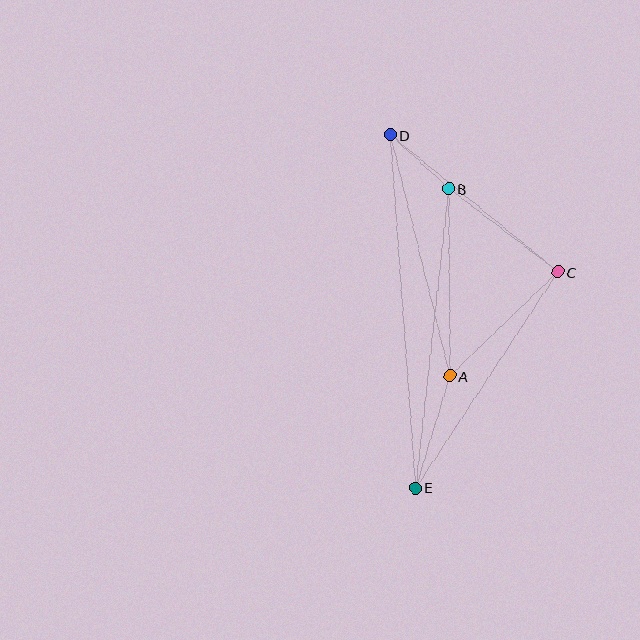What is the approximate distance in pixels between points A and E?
The distance between A and E is approximately 117 pixels.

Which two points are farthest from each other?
Points D and E are farthest from each other.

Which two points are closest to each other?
Points B and D are closest to each other.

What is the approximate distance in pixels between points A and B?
The distance between A and B is approximately 187 pixels.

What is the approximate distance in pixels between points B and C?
The distance between B and C is approximately 137 pixels.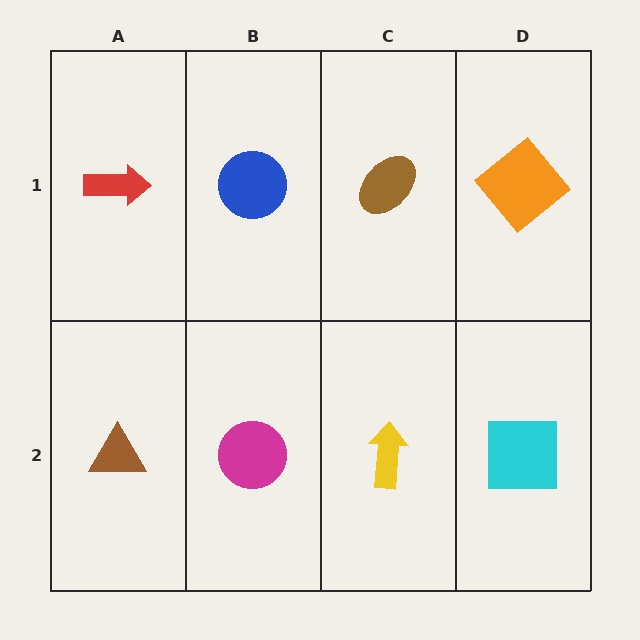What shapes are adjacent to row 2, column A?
A red arrow (row 1, column A), a magenta circle (row 2, column B).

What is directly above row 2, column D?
An orange diamond.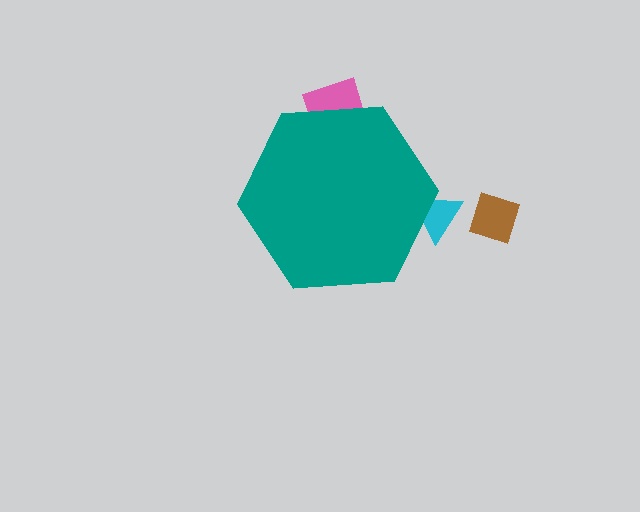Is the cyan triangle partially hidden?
Yes, the cyan triangle is partially hidden behind the teal hexagon.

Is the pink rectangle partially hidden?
Yes, the pink rectangle is partially hidden behind the teal hexagon.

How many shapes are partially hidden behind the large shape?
2 shapes are partially hidden.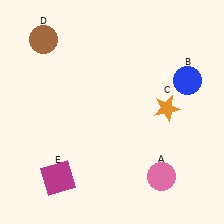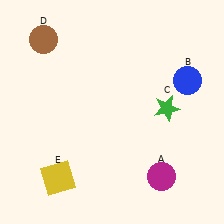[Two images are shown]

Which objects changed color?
A changed from pink to magenta. C changed from orange to green. E changed from magenta to yellow.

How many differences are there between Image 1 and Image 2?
There are 3 differences between the two images.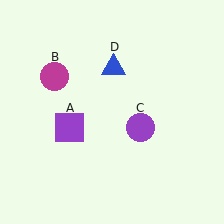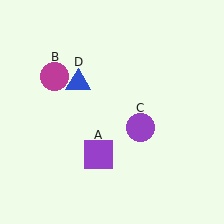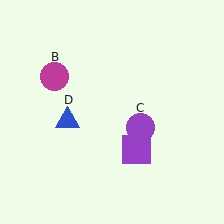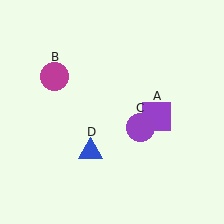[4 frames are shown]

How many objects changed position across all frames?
2 objects changed position: purple square (object A), blue triangle (object D).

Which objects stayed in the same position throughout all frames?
Magenta circle (object B) and purple circle (object C) remained stationary.